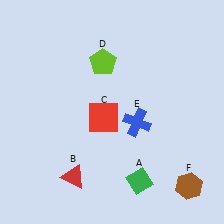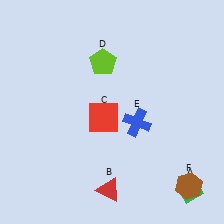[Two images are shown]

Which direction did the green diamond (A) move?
The green diamond (A) moved right.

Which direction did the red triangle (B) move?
The red triangle (B) moved right.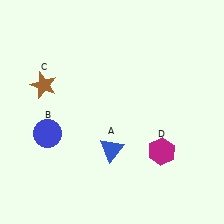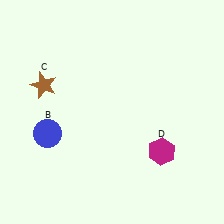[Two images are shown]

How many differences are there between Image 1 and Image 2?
There is 1 difference between the two images.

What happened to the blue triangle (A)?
The blue triangle (A) was removed in Image 2. It was in the bottom-left area of Image 1.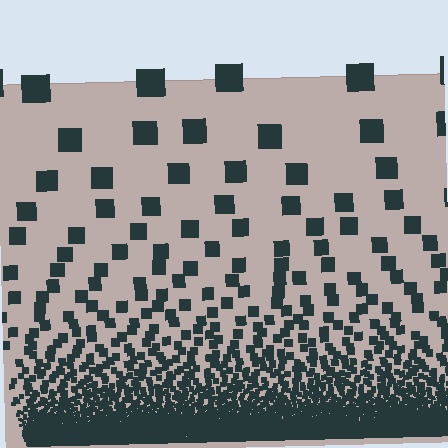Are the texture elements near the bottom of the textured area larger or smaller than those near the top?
Smaller. The gradient is inverted — elements near the bottom are smaller and denser.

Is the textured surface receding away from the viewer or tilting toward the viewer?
The surface appears to tilt toward the viewer. Texture elements get larger and sparser toward the top.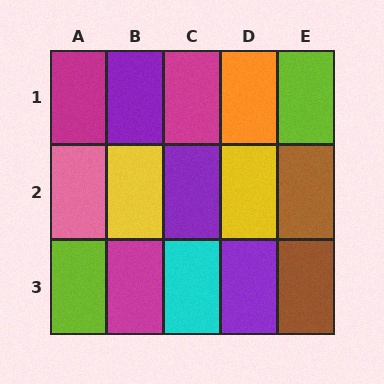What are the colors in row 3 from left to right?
Lime, magenta, cyan, purple, brown.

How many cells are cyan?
1 cell is cyan.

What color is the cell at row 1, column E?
Lime.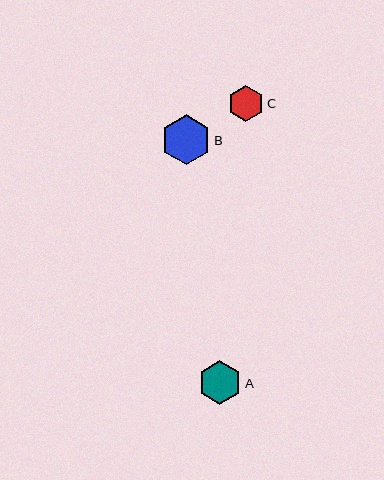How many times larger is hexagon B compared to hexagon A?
Hexagon B is approximately 1.1 times the size of hexagon A.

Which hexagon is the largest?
Hexagon B is the largest with a size of approximately 49 pixels.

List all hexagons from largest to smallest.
From largest to smallest: B, A, C.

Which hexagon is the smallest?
Hexagon C is the smallest with a size of approximately 36 pixels.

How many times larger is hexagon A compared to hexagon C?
Hexagon A is approximately 1.2 times the size of hexagon C.